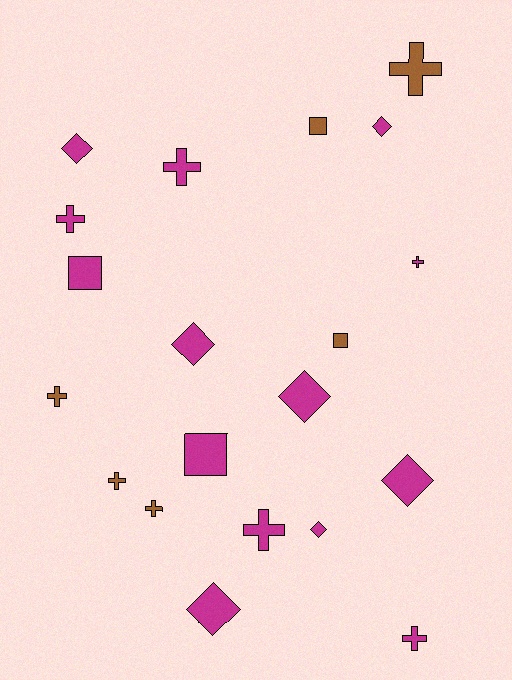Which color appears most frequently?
Magenta, with 14 objects.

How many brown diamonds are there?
There are no brown diamonds.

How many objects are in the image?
There are 20 objects.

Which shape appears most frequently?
Cross, with 9 objects.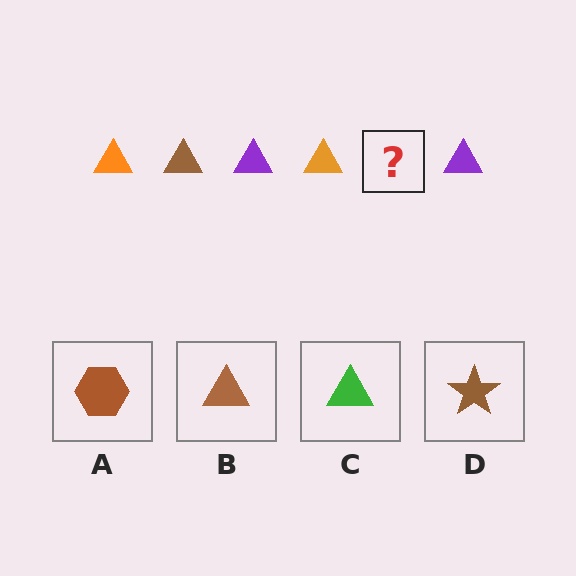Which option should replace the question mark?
Option B.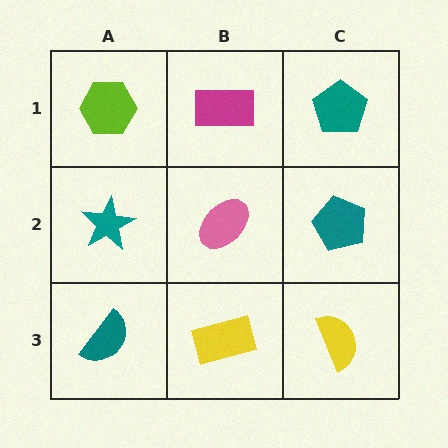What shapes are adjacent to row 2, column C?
A teal pentagon (row 1, column C), a yellow semicircle (row 3, column C), a pink ellipse (row 2, column B).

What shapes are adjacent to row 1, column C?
A teal pentagon (row 2, column C), a magenta rectangle (row 1, column B).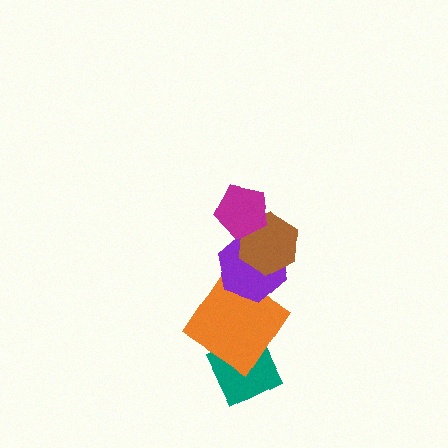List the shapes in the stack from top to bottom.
From top to bottom: the magenta pentagon, the brown hexagon, the purple hexagon, the orange diamond, the teal diamond.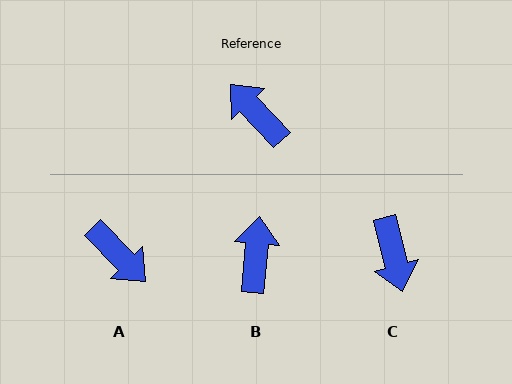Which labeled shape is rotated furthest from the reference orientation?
A, about 179 degrees away.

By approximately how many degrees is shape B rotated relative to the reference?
Approximately 48 degrees clockwise.